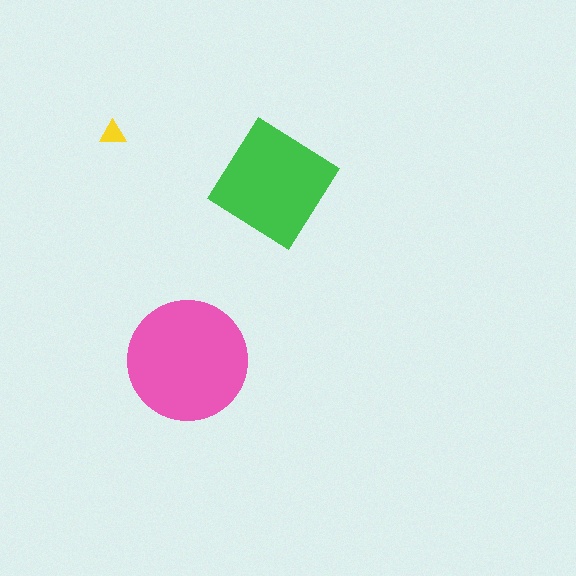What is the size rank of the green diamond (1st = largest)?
2nd.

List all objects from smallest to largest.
The yellow triangle, the green diamond, the pink circle.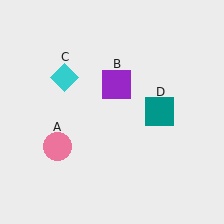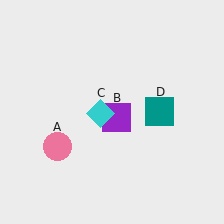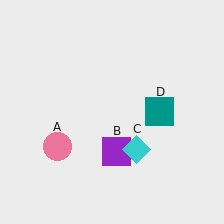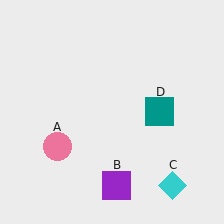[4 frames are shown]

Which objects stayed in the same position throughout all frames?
Pink circle (object A) and teal square (object D) remained stationary.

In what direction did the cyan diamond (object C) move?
The cyan diamond (object C) moved down and to the right.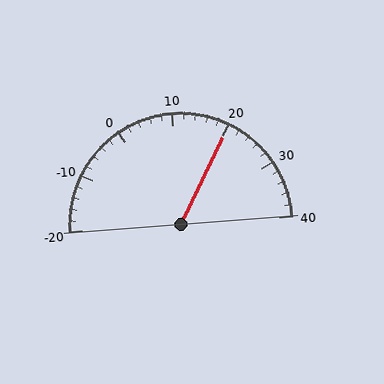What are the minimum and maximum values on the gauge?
The gauge ranges from -20 to 40.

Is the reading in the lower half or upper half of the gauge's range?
The reading is in the upper half of the range (-20 to 40).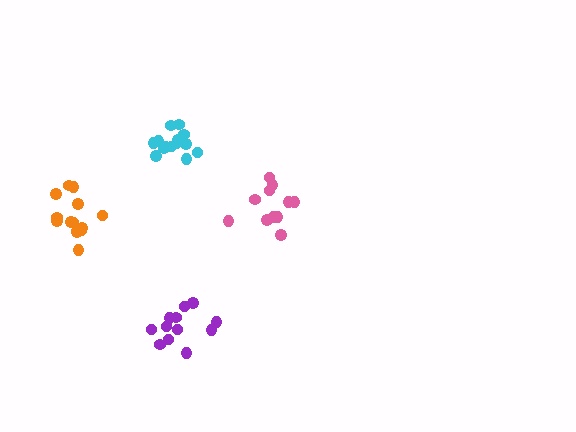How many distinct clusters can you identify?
There are 4 distinct clusters.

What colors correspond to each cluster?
The clusters are colored: pink, purple, orange, cyan.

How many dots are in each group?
Group 1: 11 dots, Group 2: 12 dots, Group 3: 14 dots, Group 4: 14 dots (51 total).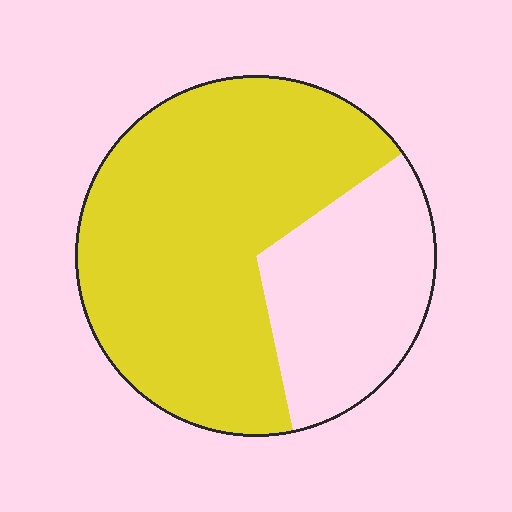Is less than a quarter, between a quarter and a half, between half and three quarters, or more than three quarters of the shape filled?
Between half and three quarters.